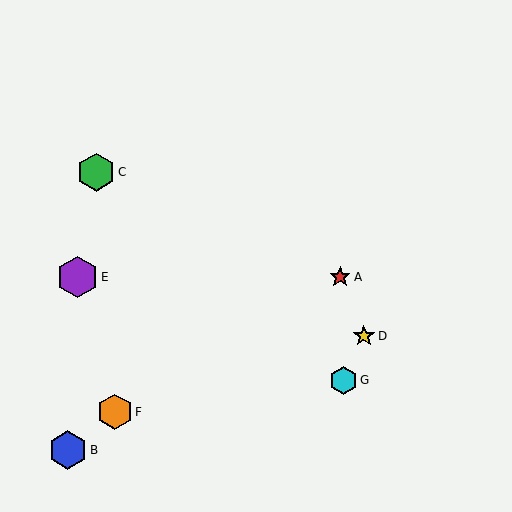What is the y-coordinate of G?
Object G is at y≈380.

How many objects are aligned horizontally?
2 objects (A, E) are aligned horizontally.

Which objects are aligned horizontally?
Objects A, E are aligned horizontally.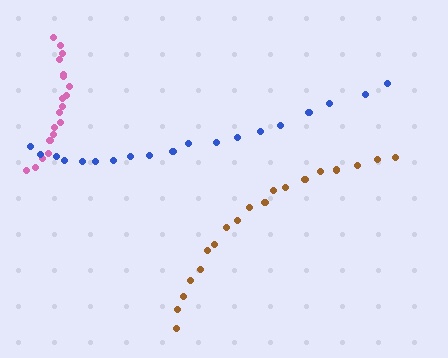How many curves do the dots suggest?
There are 3 distinct paths.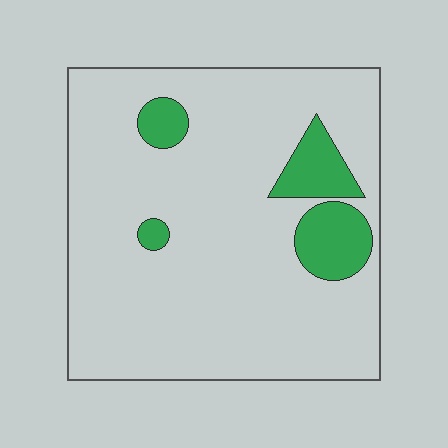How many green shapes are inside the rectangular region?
4.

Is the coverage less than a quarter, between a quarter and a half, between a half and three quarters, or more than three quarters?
Less than a quarter.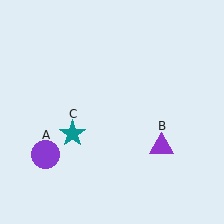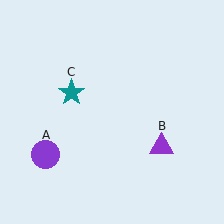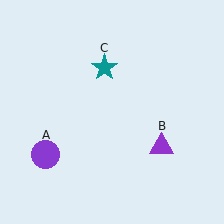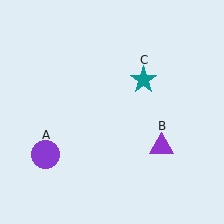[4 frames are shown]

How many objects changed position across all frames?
1 object changed position: teal star (object C).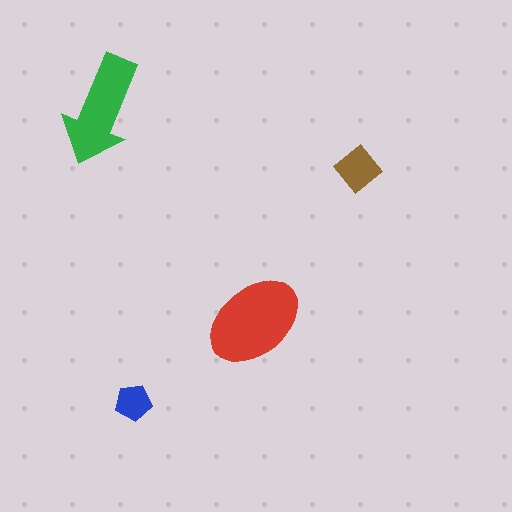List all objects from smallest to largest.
The blue pentagon, the brown diamond, the green arrow, the red ellipse.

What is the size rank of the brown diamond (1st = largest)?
3rd.